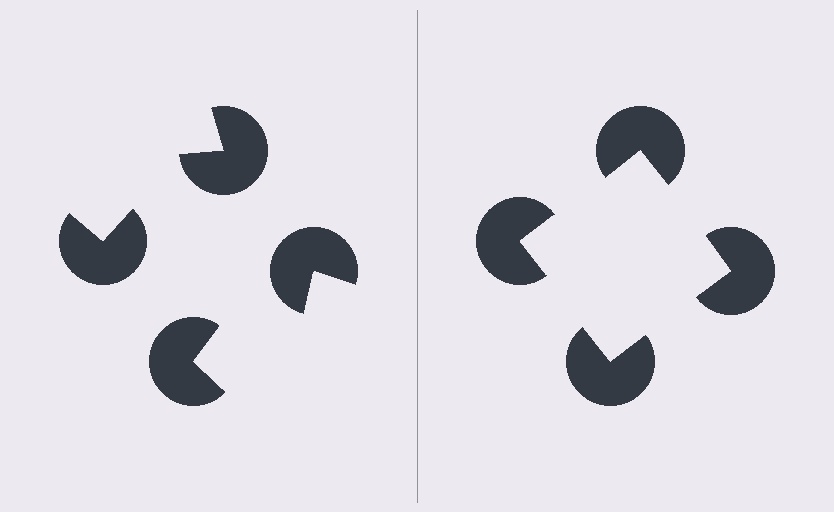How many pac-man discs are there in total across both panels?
8 — 4 on each side.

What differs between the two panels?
The pac-man discs are positioned identically on both sides; only the wedge orientations differ. On the right they align to a square; on the left they are misaligned.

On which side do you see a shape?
An illusory square appears on the right side. On the left side the wedge cuts are rotated, so no coherent shape forms.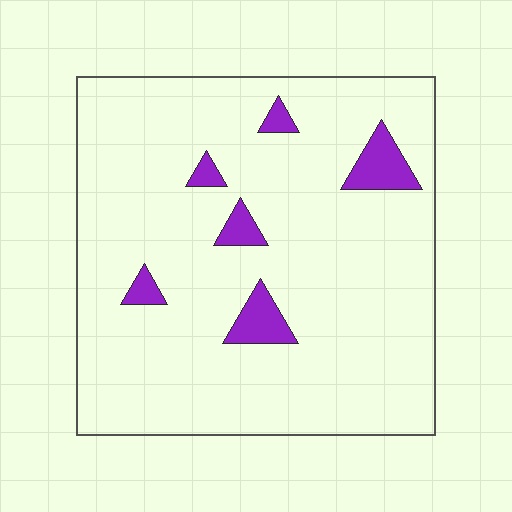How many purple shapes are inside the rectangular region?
6.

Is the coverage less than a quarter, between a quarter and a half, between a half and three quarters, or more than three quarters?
Less than a quarter.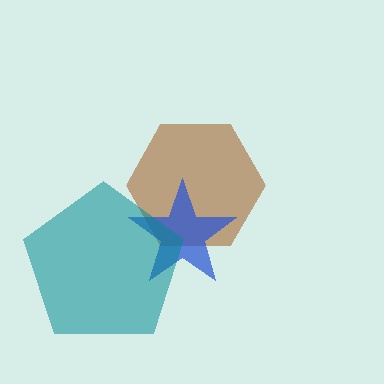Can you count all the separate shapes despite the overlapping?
Yes, there are 3 separate shapes.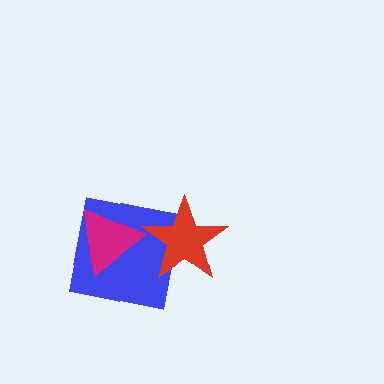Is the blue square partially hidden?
Yes, it is partially covered by another shape.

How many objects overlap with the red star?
1 object overlaps with the red star.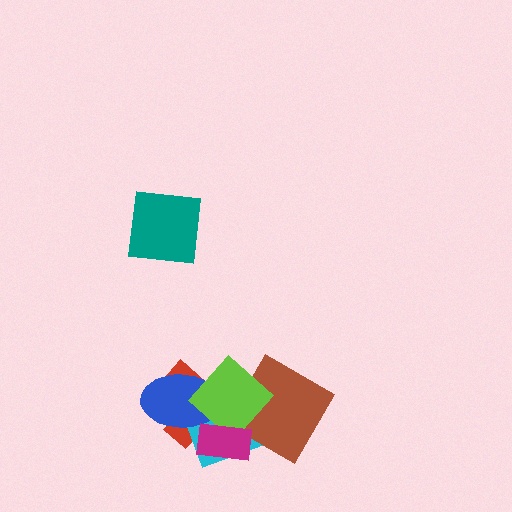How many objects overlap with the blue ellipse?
4 objects overlap with the blue ellipse.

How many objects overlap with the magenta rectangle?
4 objects overlap with the magenta rectangle.